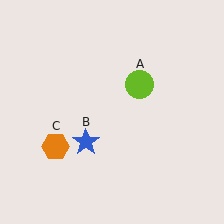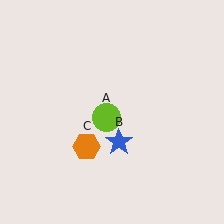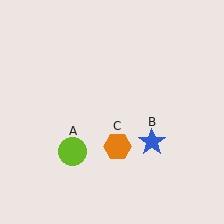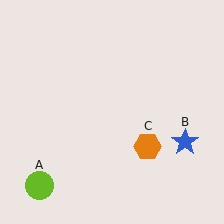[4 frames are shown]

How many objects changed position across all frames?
3 objects changed position: lime circle (object A), blue star (object B), orange hexagon (object C).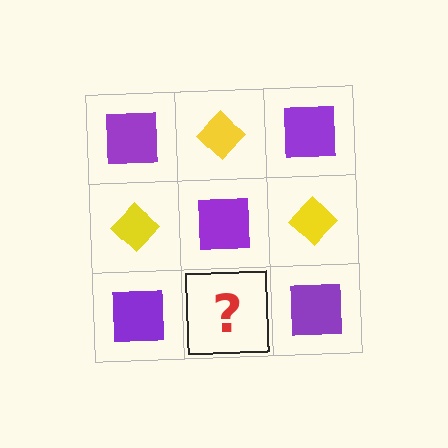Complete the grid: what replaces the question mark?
The question mark should be replaced with a yellow diamond.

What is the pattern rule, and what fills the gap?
The rule is that it alternates purple square and yellow diamond in a checkerboard pattern. The gap should be filled with a yellow diamond.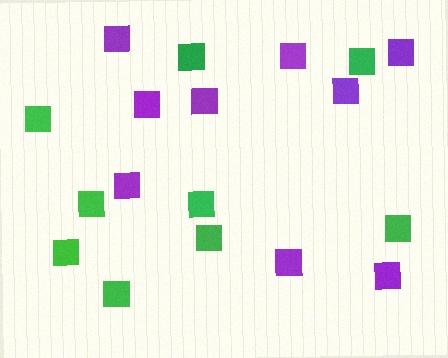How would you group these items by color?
There are 2 groups: one group of green squares (9) and one group of purple squares (9).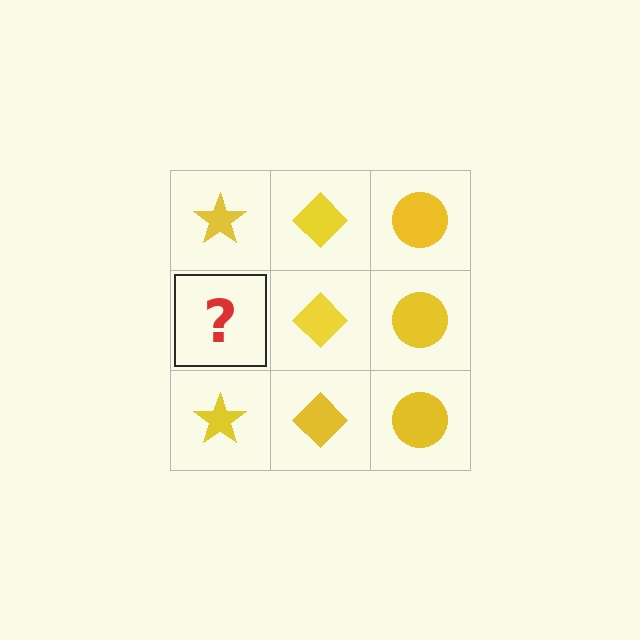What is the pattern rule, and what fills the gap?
The rule is that each column has a consistent shape. The gap should be filled with a yellow star.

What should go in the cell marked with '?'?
The missing cell should contain a yellow star.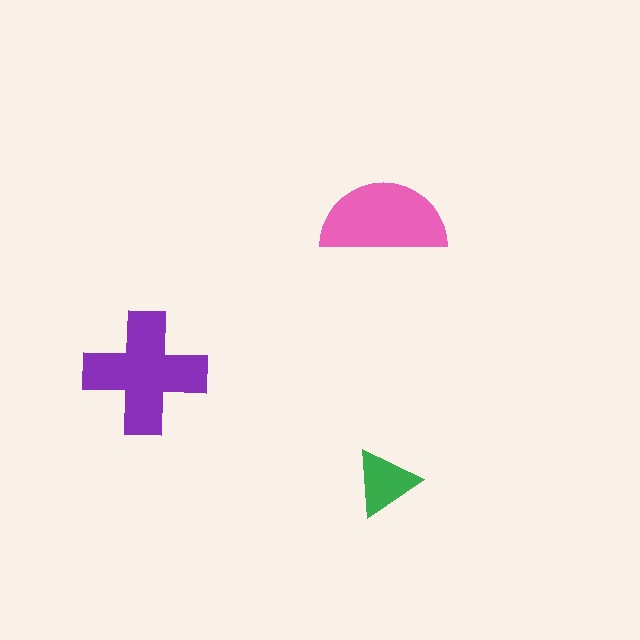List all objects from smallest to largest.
The green triangle, the pink semicircle, the purple cross.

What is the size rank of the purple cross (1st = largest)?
1st.